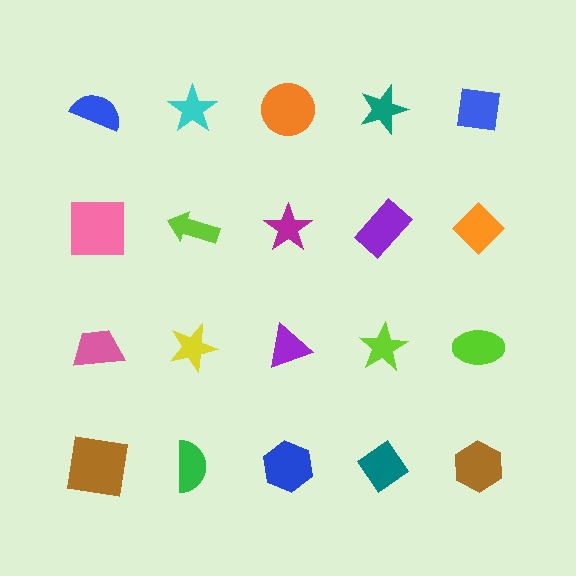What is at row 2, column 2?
A lime arrow.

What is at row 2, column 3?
A magenta star.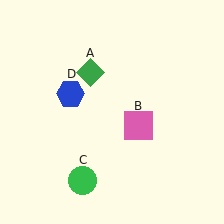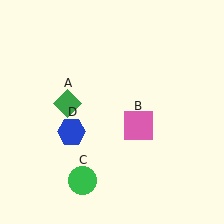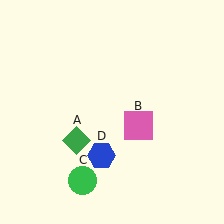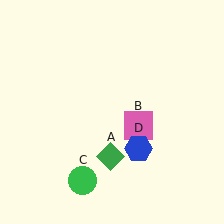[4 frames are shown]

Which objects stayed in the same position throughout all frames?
Pink square (object B) and green circle (object C) remained stationary.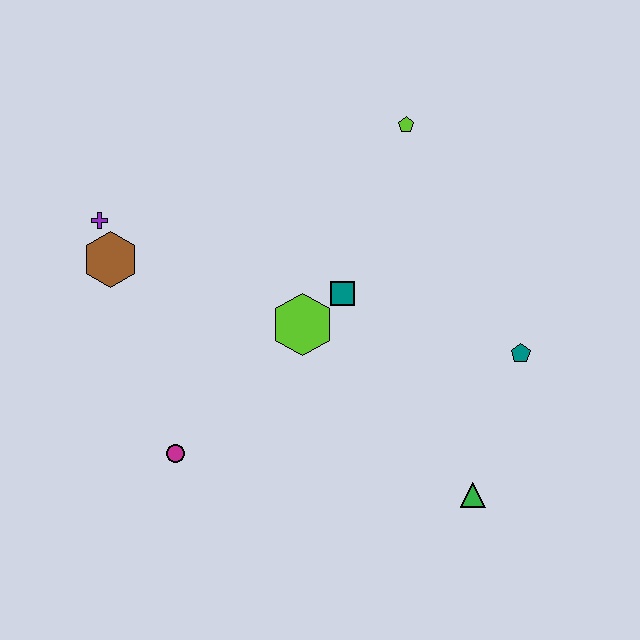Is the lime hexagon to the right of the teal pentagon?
No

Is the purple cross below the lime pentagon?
Yes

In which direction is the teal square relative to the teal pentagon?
The teal square is to the left of the teal pentagon.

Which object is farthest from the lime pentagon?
The magenta circle is farthest from the lime pentagon.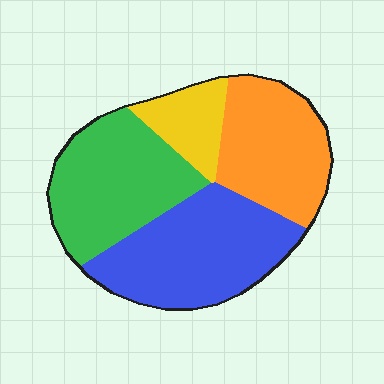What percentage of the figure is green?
Green takes up between a quarter and a half of the figure.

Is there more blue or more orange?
Blue.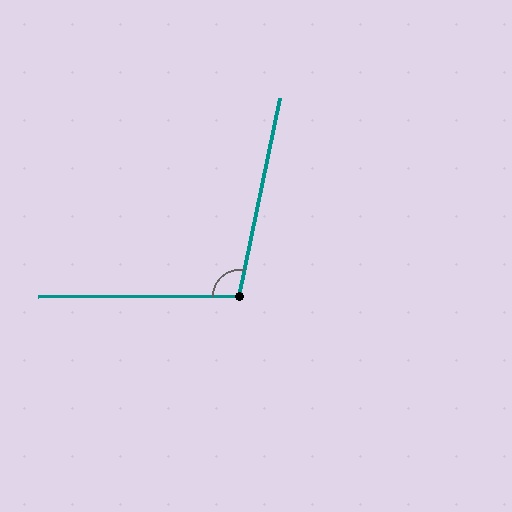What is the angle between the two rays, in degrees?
Approximately 102 degrees.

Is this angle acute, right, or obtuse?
It is obtuse.